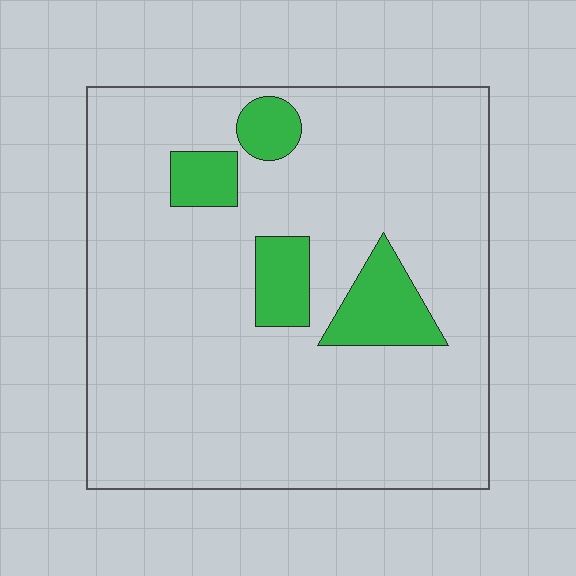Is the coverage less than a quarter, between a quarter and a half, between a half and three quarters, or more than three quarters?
Less than a quarter.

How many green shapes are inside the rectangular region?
4.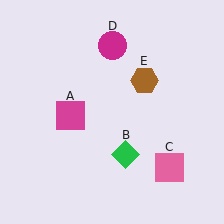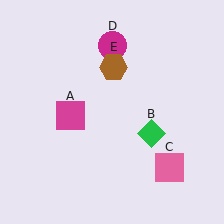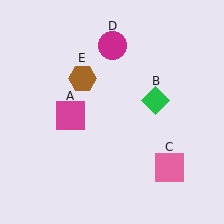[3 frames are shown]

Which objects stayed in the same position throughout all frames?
Magenta square (object A) and pink square (object C) and magenta circle (object D) remained stationary.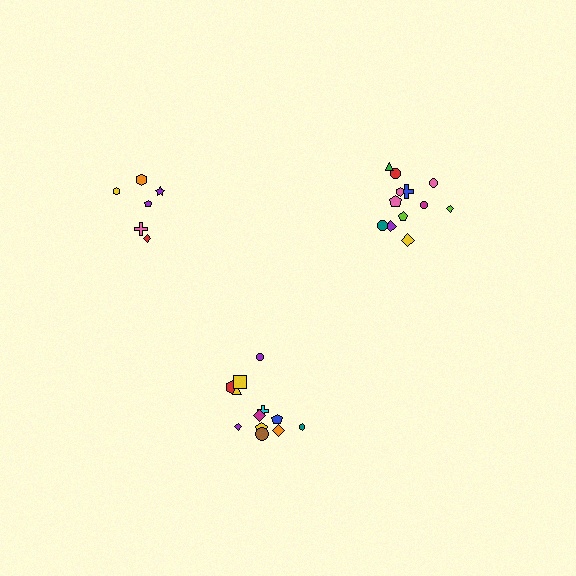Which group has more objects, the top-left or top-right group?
The top-right group.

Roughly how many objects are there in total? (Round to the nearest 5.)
Roughly 30 objects in total.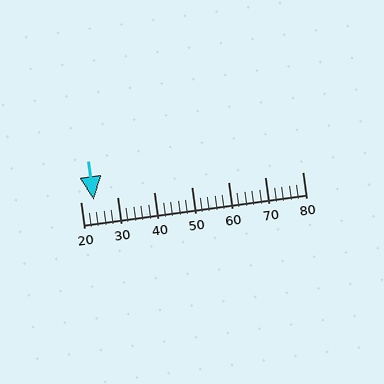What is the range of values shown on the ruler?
The ruler shows values from 20 to 80.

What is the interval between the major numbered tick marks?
The major tick marks are spaced 10 units apart.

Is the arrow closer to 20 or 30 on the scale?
The arrow is closer to 20.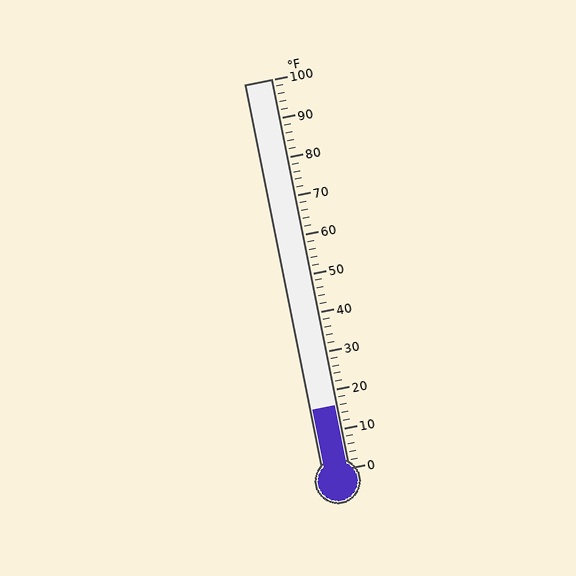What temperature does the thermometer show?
The thermometer shows approximately 16°F.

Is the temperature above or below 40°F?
The temperature is below 40°F.